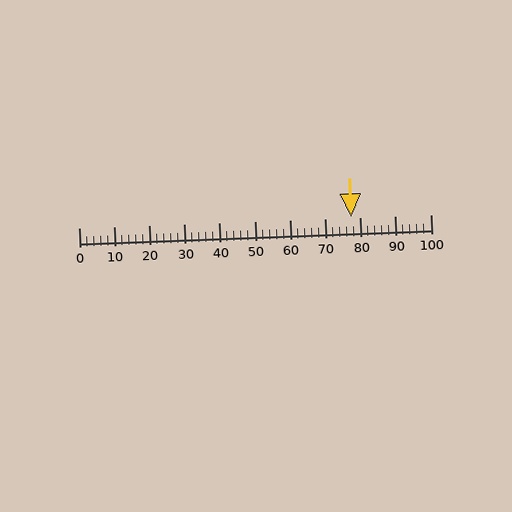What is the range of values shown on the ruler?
The ruler shows values from 0 to 100.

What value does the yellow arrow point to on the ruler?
The yellow arrow points to approximately 78.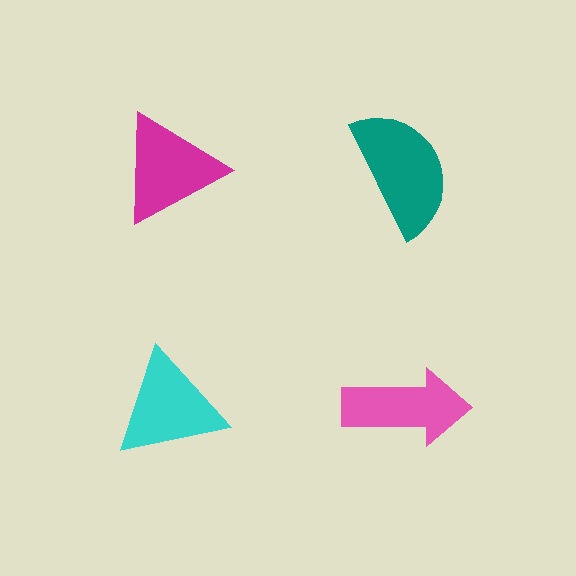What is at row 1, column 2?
A teal semicircle.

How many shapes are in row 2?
2 shapes.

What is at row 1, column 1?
A magenta triangle.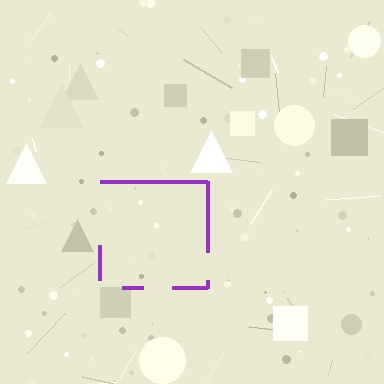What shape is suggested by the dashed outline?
The dashed outline suggests a square.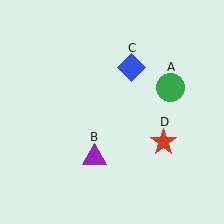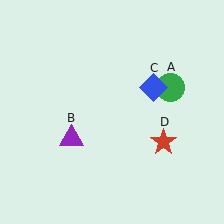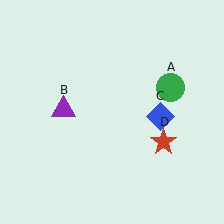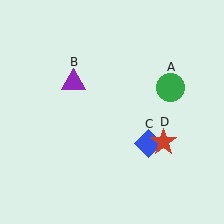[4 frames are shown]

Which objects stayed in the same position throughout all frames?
Green circle (object A) and red star (object D) remained stationary.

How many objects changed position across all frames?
2 objects changed position: purple triangle (object B), blue diamond (object C).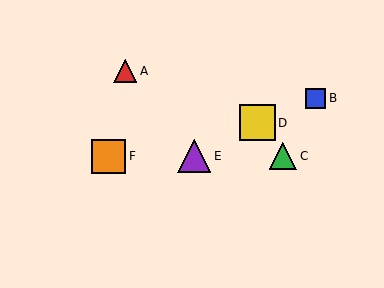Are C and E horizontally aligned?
Yes, both are at y≈156.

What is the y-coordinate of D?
Object D is at y≈123.